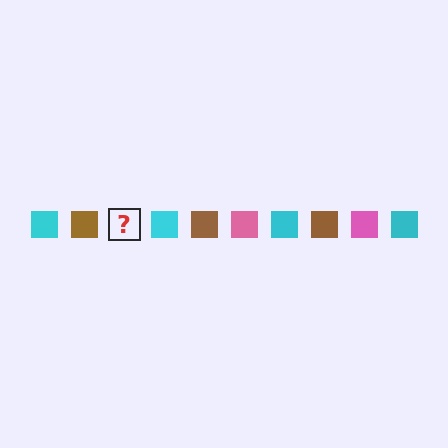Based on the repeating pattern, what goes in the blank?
The blank should be a pink square.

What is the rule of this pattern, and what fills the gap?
The rule is that the pattern cycles through cyan, brown, pink squares. The gap should be filled with a pink square.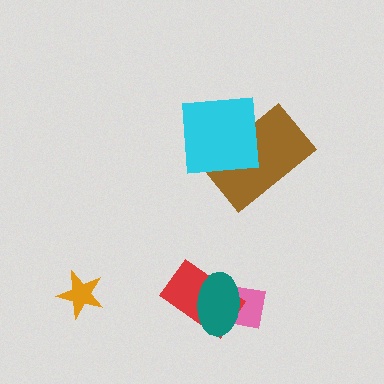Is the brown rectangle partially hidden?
Yes, it is partially covered by another shape.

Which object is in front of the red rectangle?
The teal ellipse is in front of the red rectangle.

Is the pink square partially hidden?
Yes, it is partially covered by another shape.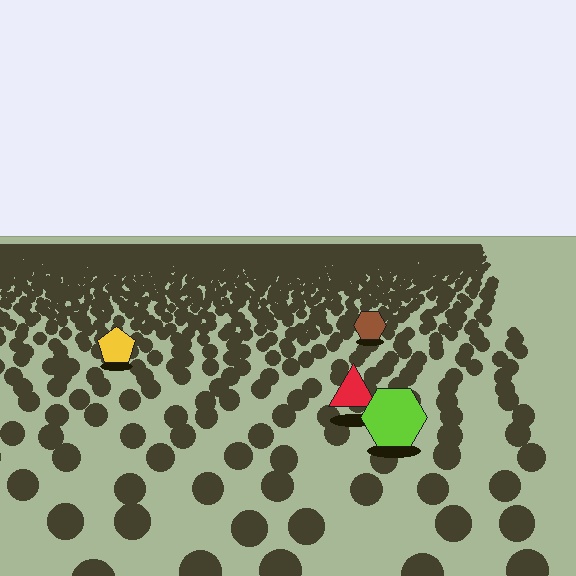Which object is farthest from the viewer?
The brown hexagon is farthest from the viewer. It appears smaller and the ground texture around it is denser.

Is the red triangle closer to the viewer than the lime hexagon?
No. The lime hexagon is closer — you can tell from the texture gradient: the ground texture is coarser near it.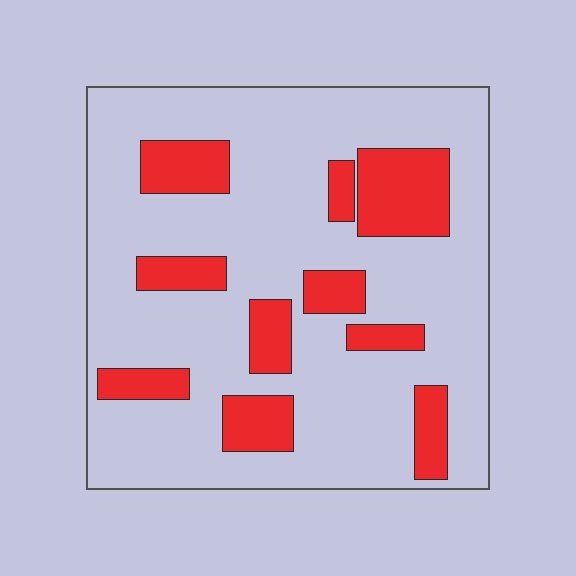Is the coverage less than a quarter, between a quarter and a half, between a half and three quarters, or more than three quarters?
Less than a quarter.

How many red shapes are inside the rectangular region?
10.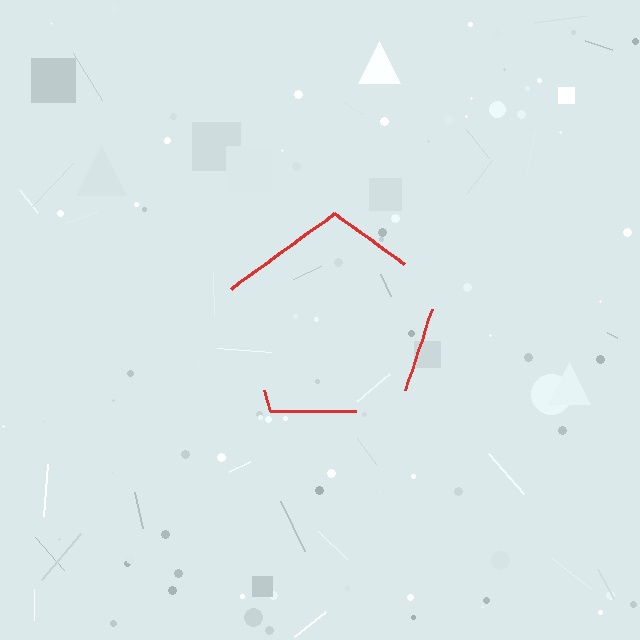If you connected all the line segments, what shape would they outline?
They would outline a pentagon.